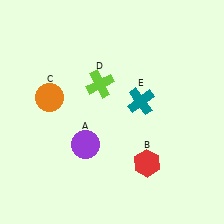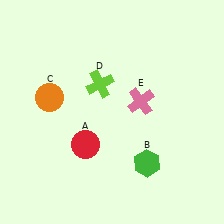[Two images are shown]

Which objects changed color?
A changed from purple to red. B changed from red to green. E changed from teal to pink.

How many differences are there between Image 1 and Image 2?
There are 3 differences between the two images.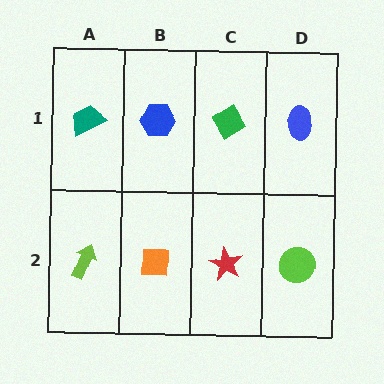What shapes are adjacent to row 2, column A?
A teal trapezoid (row 1, column A), an orange square (row 2, column B).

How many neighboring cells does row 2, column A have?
2.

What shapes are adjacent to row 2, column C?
A green diamond (row 1, column C), an orange square (row 2, column B), a lime circle (row 2, column D).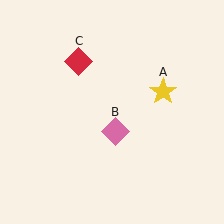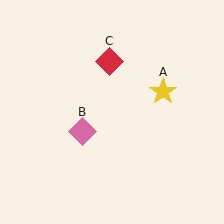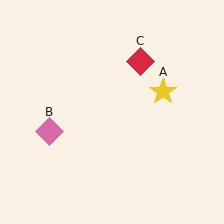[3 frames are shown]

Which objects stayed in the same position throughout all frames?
Yellow star (object A) remained stationary.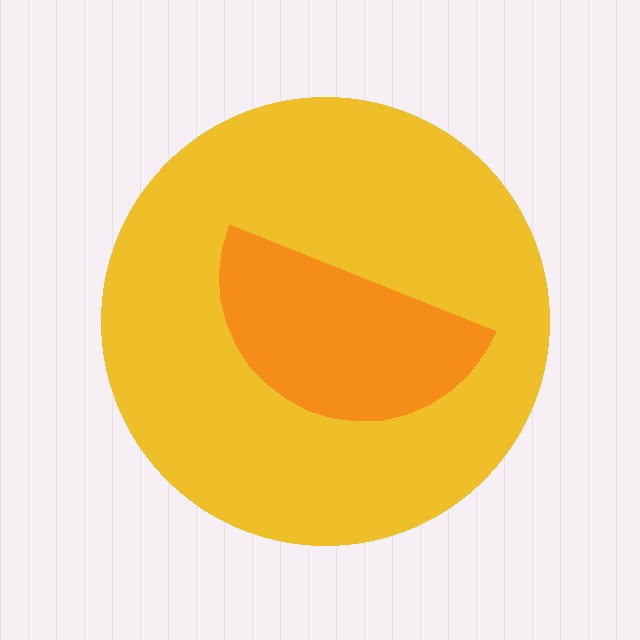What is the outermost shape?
The yellow circle.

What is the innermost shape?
The orange semicircle.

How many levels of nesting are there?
2.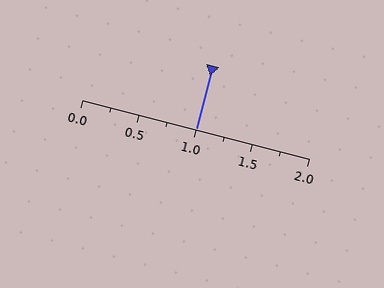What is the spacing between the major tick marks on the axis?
The major ticks are spaced 0.5 apart.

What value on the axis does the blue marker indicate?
The marker indicates approximately 1.